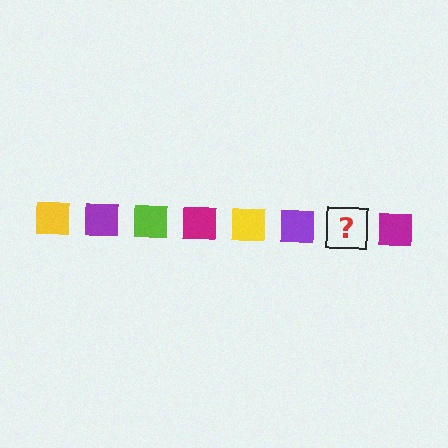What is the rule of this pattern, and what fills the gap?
The rule is that the pattern cycles through yellow, purple, lime, magenta squares. The gap should be filled with a lime square.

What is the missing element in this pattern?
The missing element is a lime square.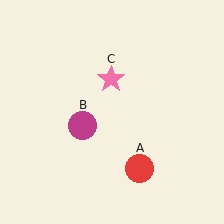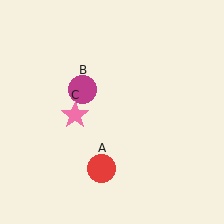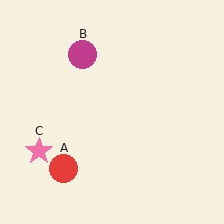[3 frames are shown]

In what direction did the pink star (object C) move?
The pink star (object C) moved down and to the left.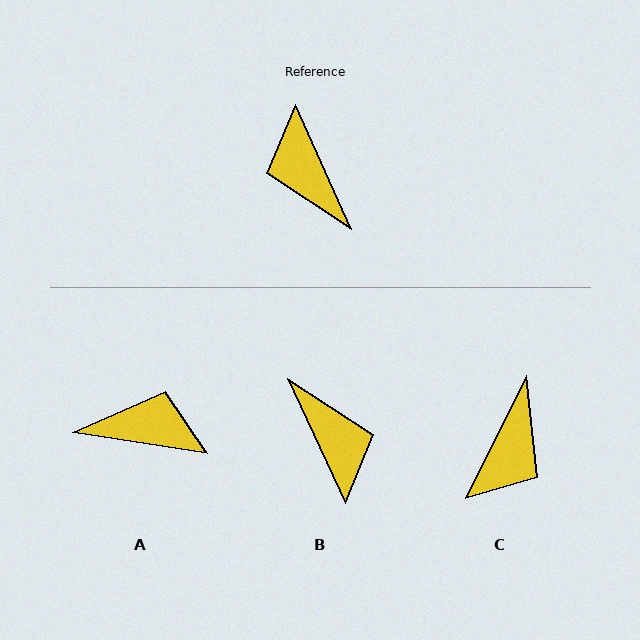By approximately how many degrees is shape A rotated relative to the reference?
Approximately 123 degrees clockwise.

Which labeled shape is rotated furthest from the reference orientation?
B, about 180 degrees away.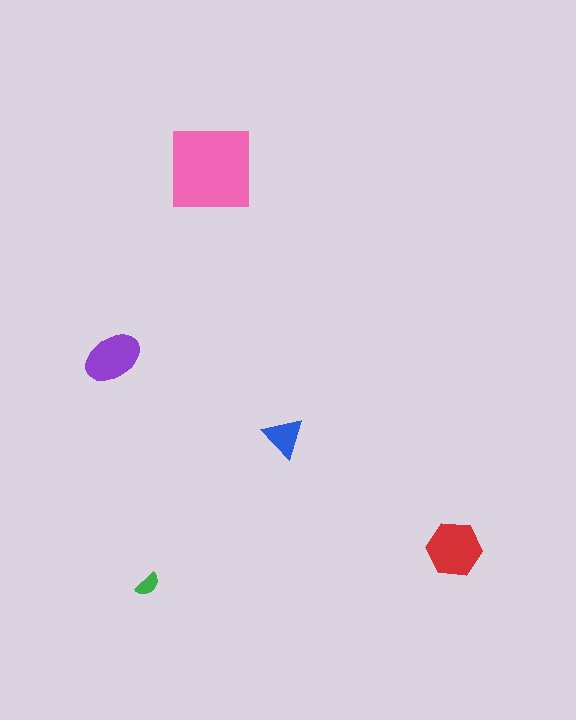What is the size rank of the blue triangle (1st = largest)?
4th.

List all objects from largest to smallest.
The pink square, the red hexagon, the purple ellipse, the blue triangle, the green semicircle.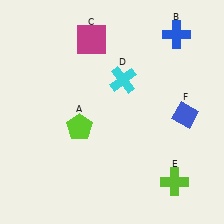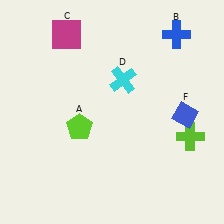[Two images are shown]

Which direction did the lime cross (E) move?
The lime cross (E) moved up.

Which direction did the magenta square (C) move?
The magenta square (C) moved left.